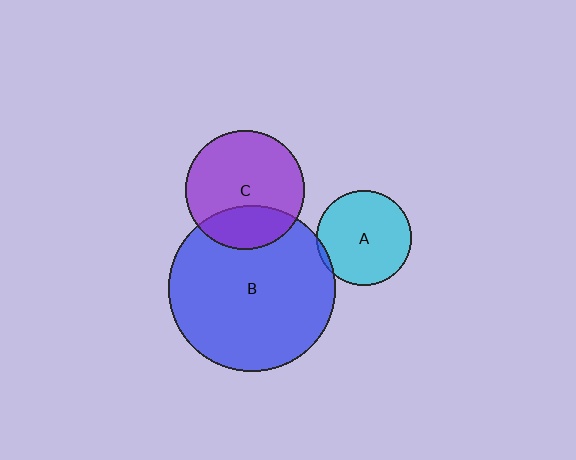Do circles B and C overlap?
Yes.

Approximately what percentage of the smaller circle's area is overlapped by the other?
Approximately 30%.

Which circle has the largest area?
Circle B (blue).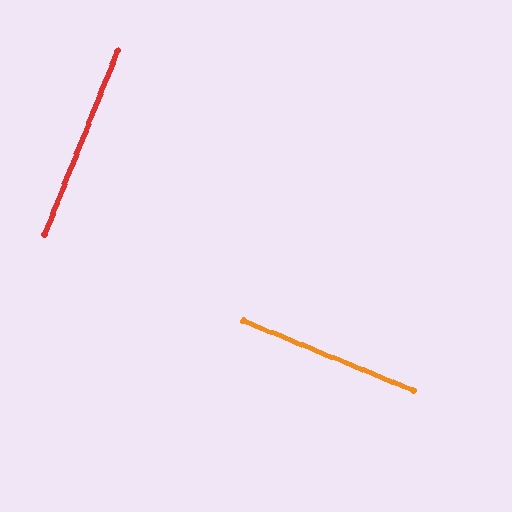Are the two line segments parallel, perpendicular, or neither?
Perpendicular — they meet at approximately 89°.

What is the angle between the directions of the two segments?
Approximately 89 degrees.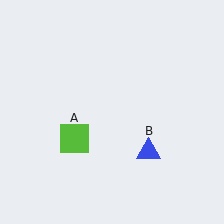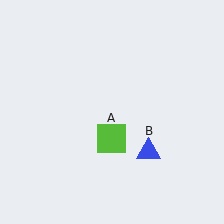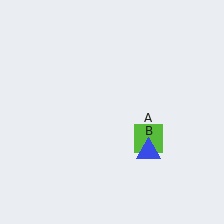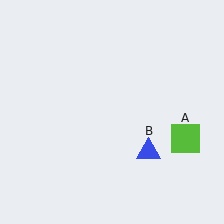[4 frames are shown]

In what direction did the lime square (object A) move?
The lime square (object A) moved right.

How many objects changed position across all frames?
1 object changed position: lime square (object A).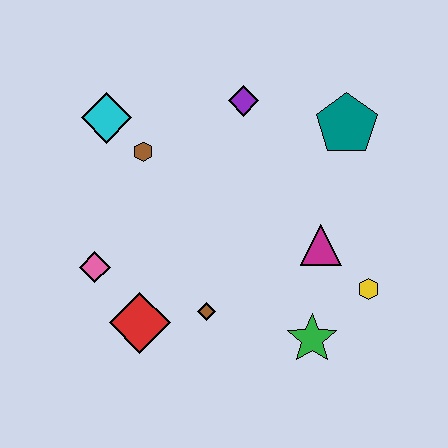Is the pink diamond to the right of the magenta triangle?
No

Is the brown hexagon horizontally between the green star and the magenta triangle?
No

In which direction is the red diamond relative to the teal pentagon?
The red diamond is to the left of the teal pentagon.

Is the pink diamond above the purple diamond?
No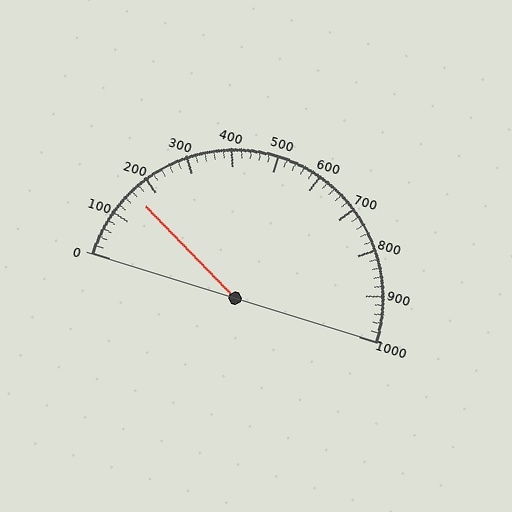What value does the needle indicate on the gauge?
The needle indicates approximately 160.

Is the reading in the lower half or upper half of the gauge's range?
The reading is in the lower half of the range (0 to 1000).